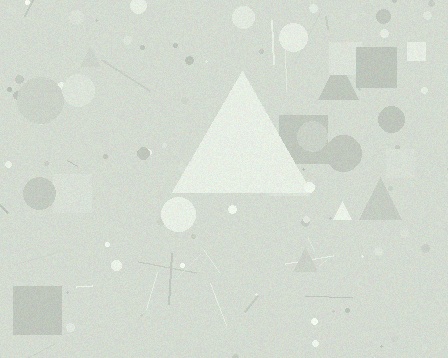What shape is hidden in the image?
A triangle is hidden in the image.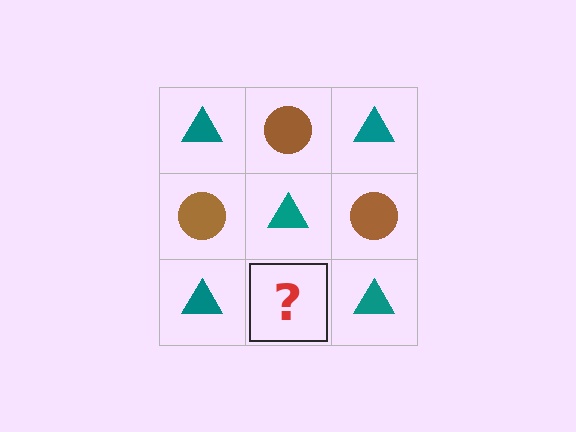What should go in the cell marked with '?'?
The missing cell should contain a brown circle.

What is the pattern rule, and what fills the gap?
The rule is that it alternates teal triangle and brown circle in a checkerboard pattern. The gap should be filled with a brown circle.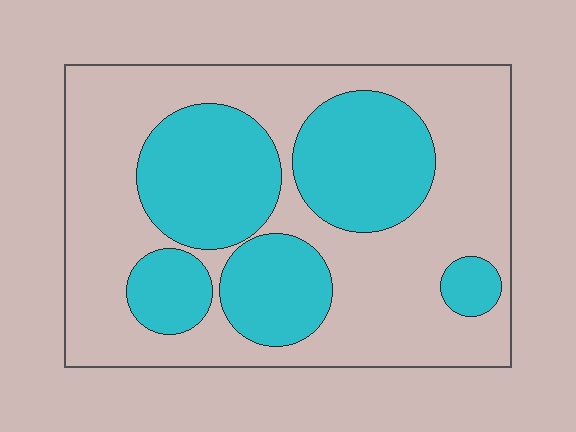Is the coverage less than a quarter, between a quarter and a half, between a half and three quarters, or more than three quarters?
Between a quarter and a half.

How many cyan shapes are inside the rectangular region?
5.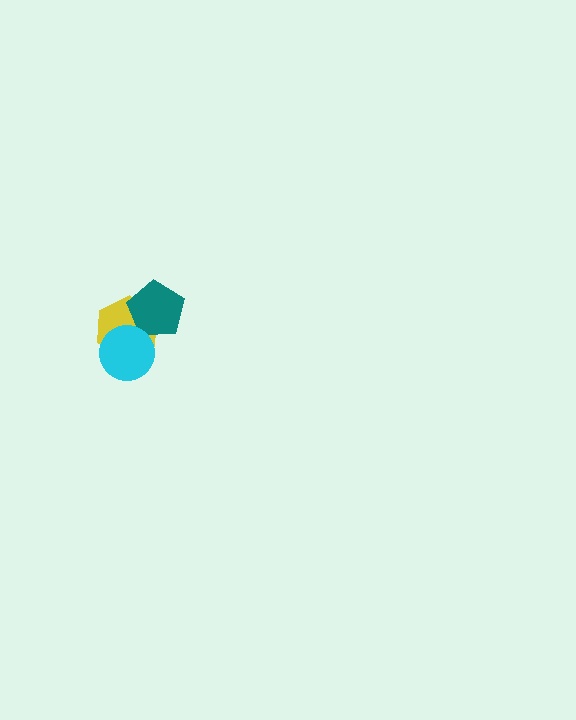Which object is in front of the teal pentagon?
The cyan circle is in front of the teal pentagon.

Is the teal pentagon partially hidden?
Yes, it is partially covered by another shape.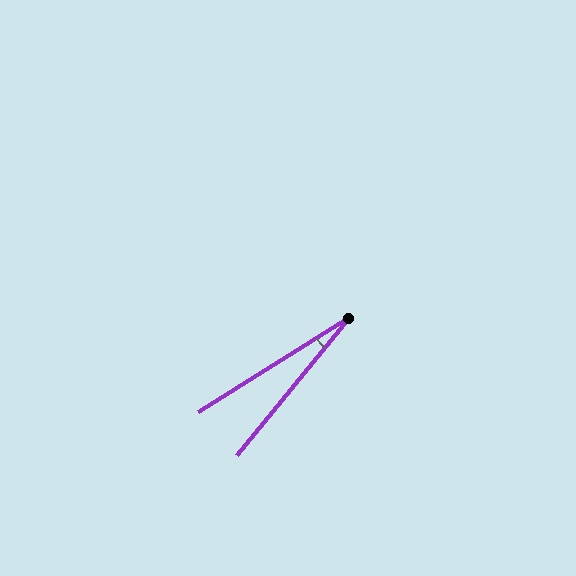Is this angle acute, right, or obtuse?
It is acute.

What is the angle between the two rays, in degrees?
Approximately 19 degrees.